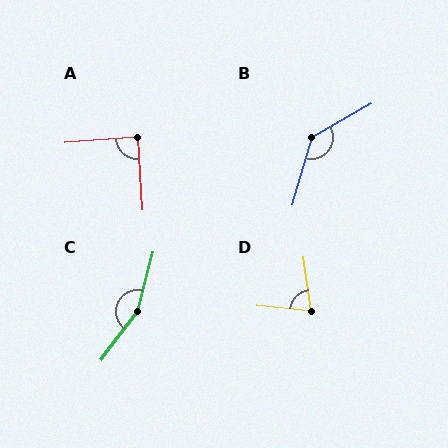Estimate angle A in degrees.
Approximately 89 degrees.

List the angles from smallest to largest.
D (76°), A (89°), B (136°), C (157°).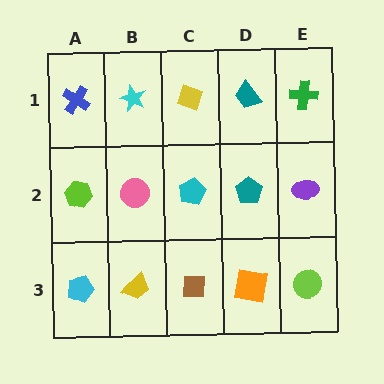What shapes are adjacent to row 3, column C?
A cyan pentagon (row 2, column C), a yellow trapezoid (row 3, column B), an orange square (row 3, column D).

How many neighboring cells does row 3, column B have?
3.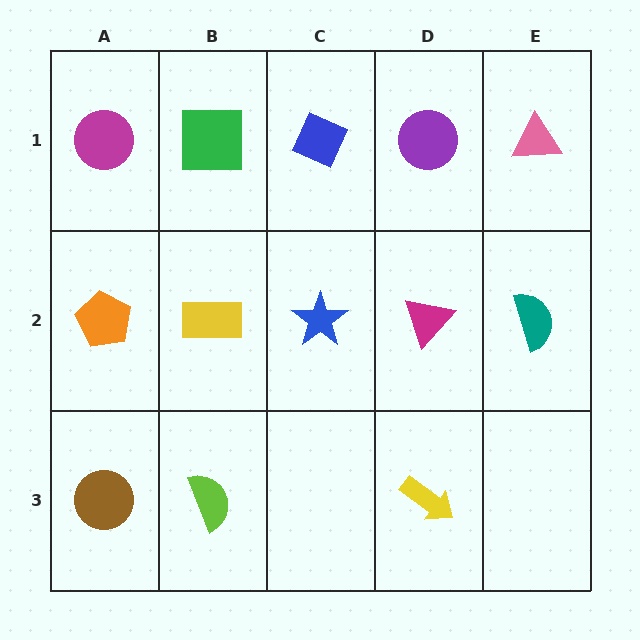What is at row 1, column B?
A green square.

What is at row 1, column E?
A pink triangle.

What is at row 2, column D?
A magenta triangle.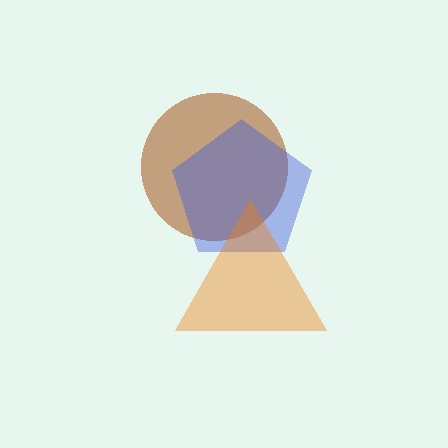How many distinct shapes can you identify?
There are 3 distinct shapes: a brown circle, a blue pentagon, an orange triangle.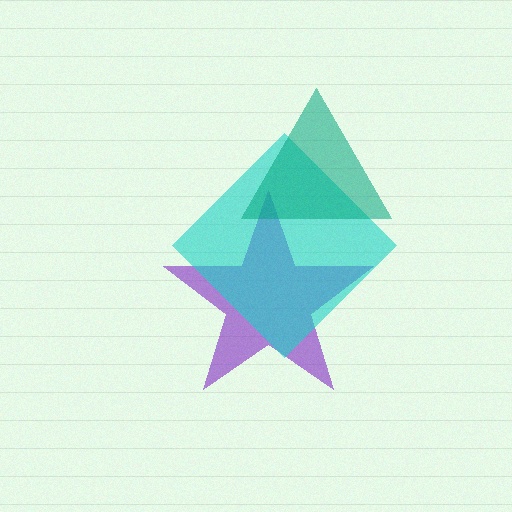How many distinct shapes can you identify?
There are 3 distinct shapes: a purple star, a cyan diamond, a teal triangle.